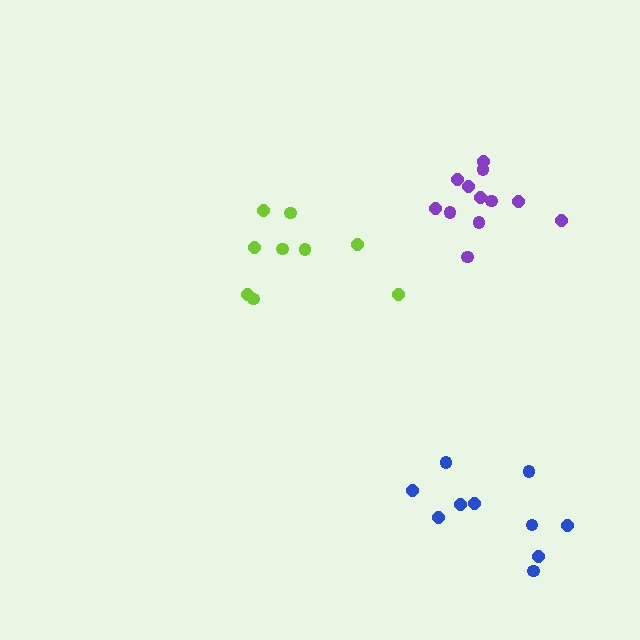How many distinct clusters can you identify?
There are 3 distinct clusters.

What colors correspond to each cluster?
The clusters are colored: blue, lime, purple.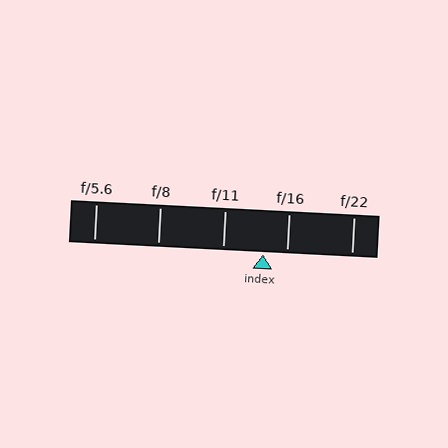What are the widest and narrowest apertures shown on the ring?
The widest aperture shown is f/5.6 and the narrowest is f/22.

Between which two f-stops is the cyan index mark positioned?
The index mark is between f/11 and f/16.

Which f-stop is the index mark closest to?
The index mark is closest to f/16.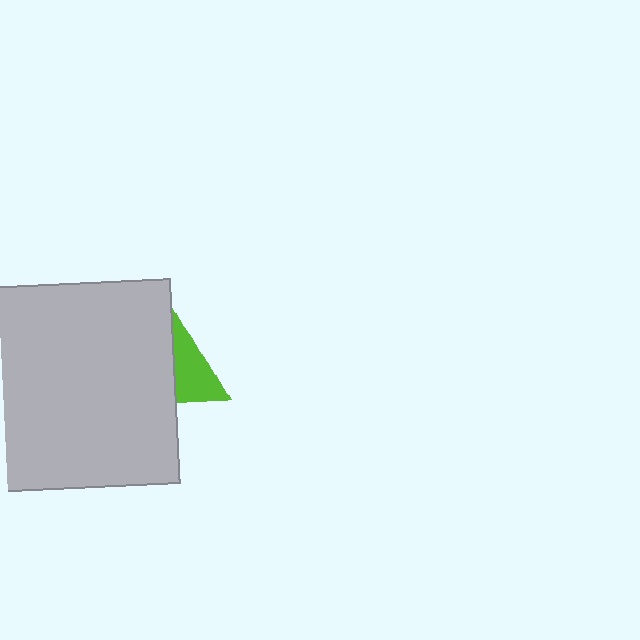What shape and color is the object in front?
The object in front is a light gray rectangle.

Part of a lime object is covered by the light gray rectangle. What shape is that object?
It is a triangle.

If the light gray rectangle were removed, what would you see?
You would see the complete lime triangle.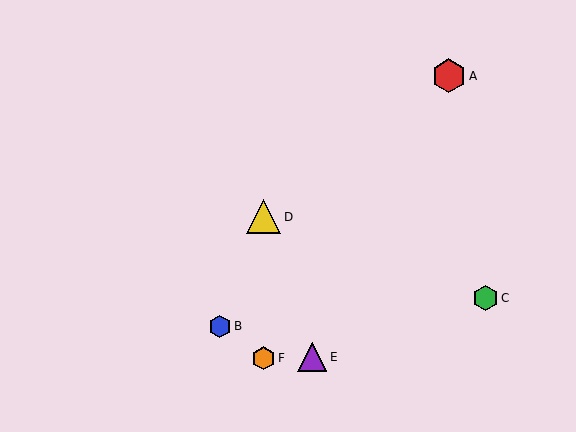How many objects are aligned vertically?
2 objects (D, F) are aligned vertically.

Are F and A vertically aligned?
No, F is at x≈264 and A is at x≈449.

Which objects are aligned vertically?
Objects D, F are aligned vertically.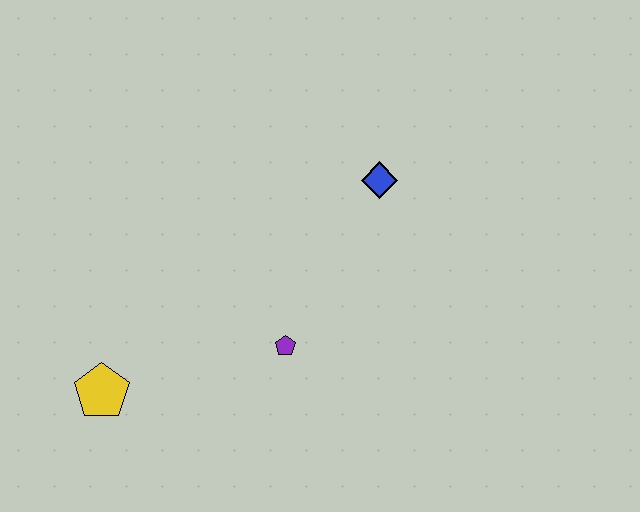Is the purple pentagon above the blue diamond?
No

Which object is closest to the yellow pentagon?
The purple pentagon is closest to the yellow pentagon.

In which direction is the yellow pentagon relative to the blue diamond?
The yellow pentagon is to the left of the blue diamond.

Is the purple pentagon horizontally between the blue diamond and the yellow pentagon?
Yes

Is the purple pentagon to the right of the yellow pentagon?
Yes